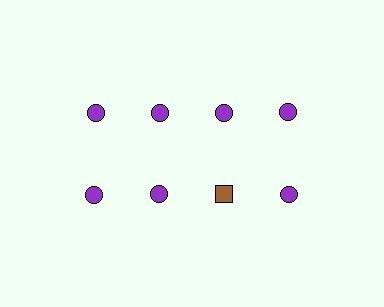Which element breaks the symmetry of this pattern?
The brown square in the second row, center column breaks the symmetry. All other shapes are purple circles.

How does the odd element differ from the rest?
It differs in both color (brown instead of purple) and shape (square instead of circle).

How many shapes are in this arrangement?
There are 8 shapes arranged in a grid pattern.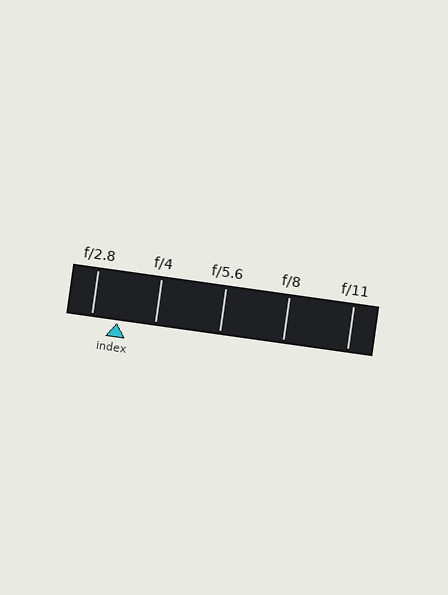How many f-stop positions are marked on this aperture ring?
There are 5 f-stop positions marked.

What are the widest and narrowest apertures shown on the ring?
The widest aperture shown is f/2.8 and the narrowest is f/11.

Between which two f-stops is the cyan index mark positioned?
The index mark is between f/2.8 and f/4.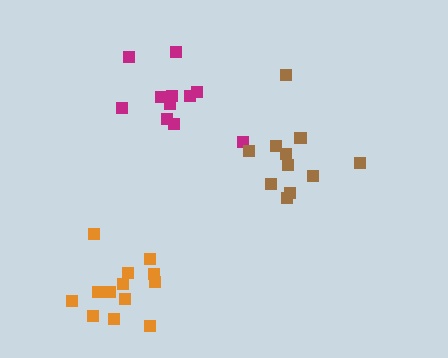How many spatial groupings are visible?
There are 3 spatial groupings.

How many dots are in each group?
Group 1: 11 dots, Group 2: 11 dots, Group 3: 13 dots (35 total).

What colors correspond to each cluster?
The clusters are colored: magenta, brown, orange.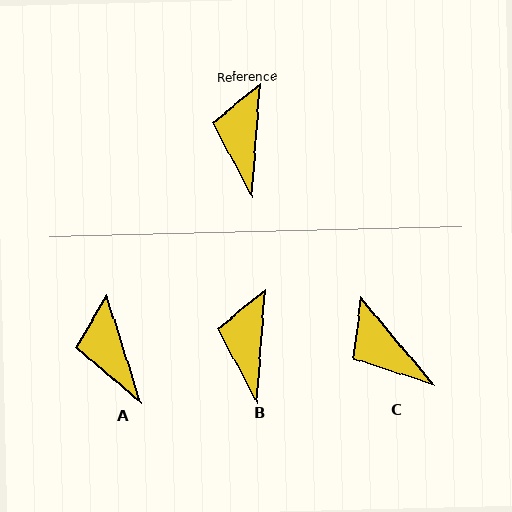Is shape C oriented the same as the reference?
No, it is off by about 44 degrees.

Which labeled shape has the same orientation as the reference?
B.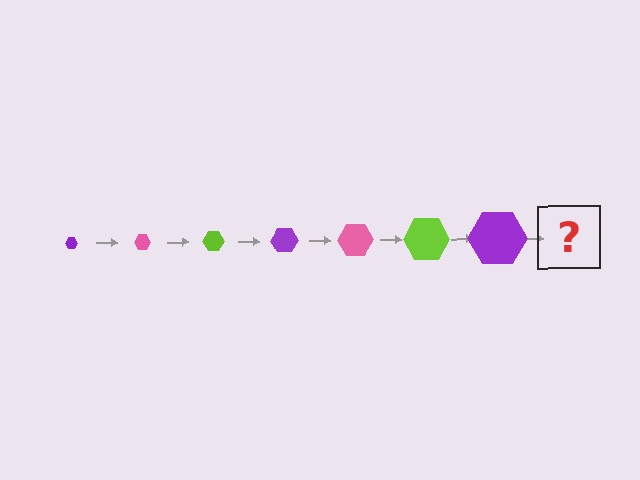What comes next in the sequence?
The next element should be a pink hexagon, larger than the previous one.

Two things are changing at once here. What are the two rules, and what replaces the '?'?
The two rules are that the hexagon grows larger each step and the color cycles through purple, pink, and lime. The '?' should be a pink hexagon, larger than the previous one.